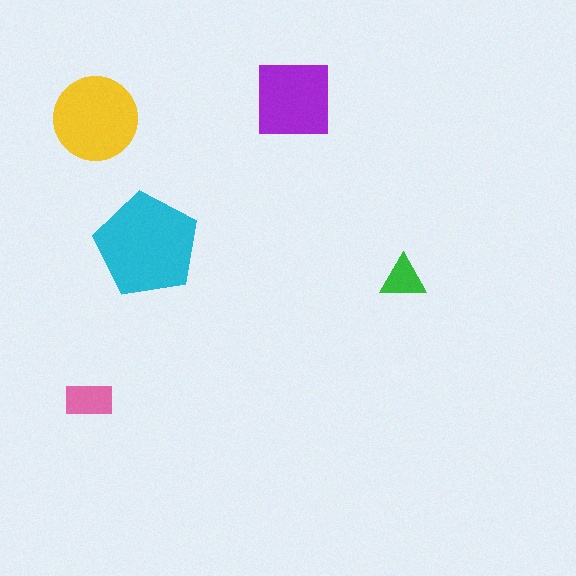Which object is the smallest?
The green triangle.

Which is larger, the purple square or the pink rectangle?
The purple square.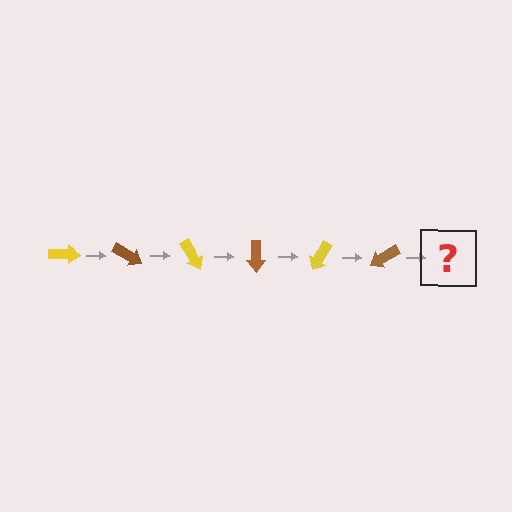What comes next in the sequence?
The next element should be a yellow arrow, rotated 180 degrees from the start.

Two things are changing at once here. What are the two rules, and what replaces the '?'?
The two rules are that it rotates 30 degrees each step and the color cycles through yellow and brown. The '?' should be a yellow arrow, rotated 180 degrees from the start.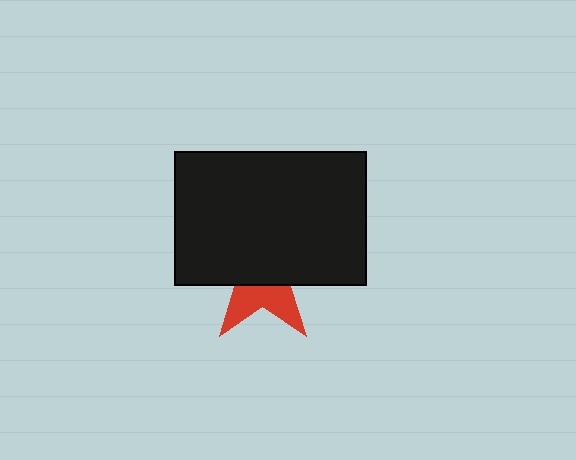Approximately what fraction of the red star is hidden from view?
Roughly 64% of the red star is hidden behind the black rectangle.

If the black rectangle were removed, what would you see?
You would see the complete red star.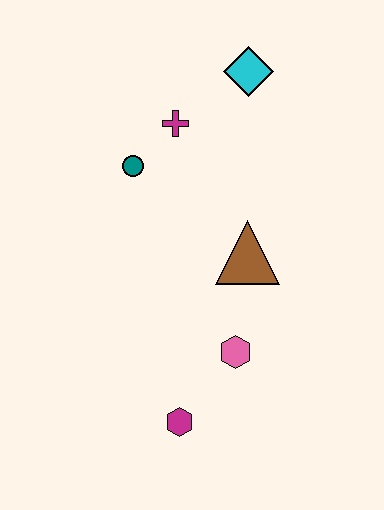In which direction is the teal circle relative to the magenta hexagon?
The teal circle is above the magenta hexagon.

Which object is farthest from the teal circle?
The magenta hexagon is farthest from the teal circle.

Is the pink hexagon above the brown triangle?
No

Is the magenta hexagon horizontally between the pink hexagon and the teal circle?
Yes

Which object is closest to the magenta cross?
The teal circle is closest to the magenta cross.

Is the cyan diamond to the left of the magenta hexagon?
No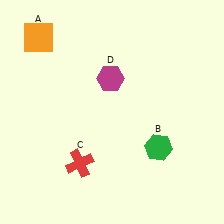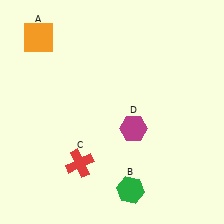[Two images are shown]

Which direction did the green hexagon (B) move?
The green hexagon (B) moved down.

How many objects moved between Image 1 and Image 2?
2 objects moved between the two images.